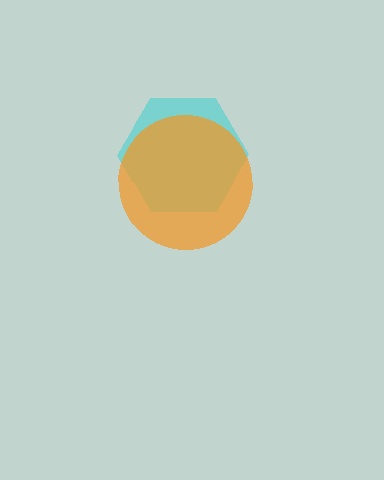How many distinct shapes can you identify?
There are 2 distinct shapes: a cyan hexagon, an orange circle.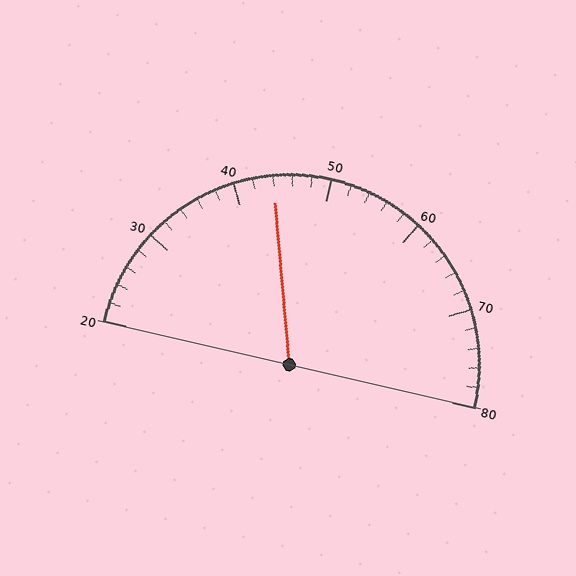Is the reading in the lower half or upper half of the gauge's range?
The reading is in the lower half of the range (20 to 80).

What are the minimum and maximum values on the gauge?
The gauge ranges from 20 to 80.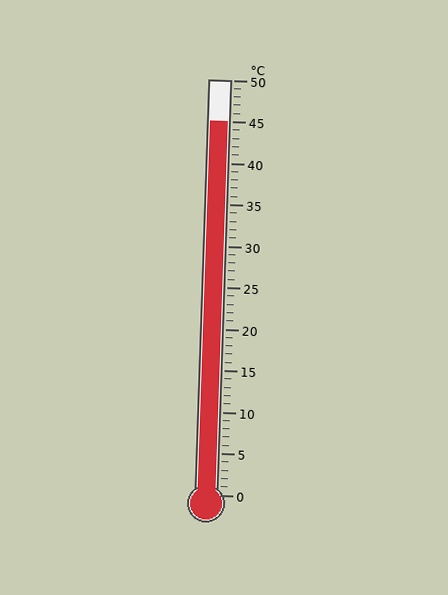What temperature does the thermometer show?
The thermometer shows approximately 45°C.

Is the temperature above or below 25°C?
The temperature is above 25°C.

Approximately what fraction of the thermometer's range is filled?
The thermometer is filled to approximately 90% of its range.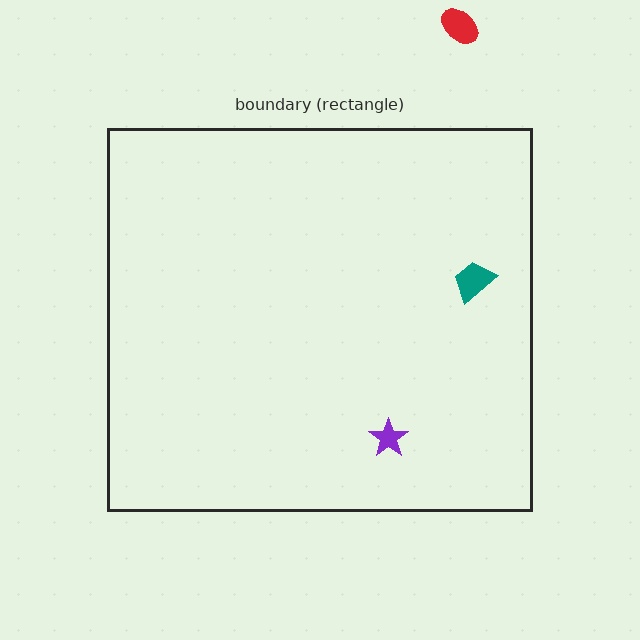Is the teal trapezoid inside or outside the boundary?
Inside.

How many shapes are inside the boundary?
2 inside, 1 outside.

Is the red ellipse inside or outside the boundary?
Outside.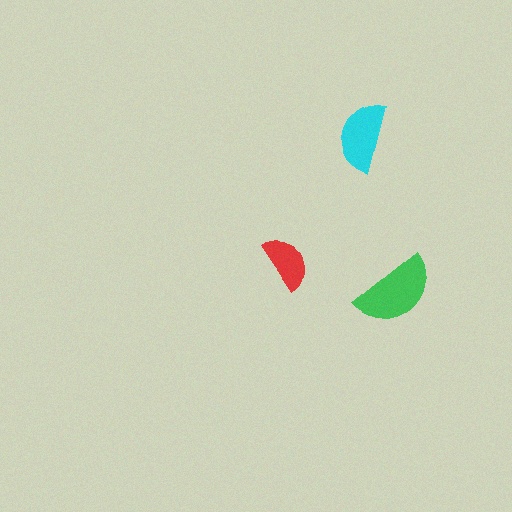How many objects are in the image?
There are 3 objects in the image.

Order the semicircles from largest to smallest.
the green one, the cyan one, the red one.